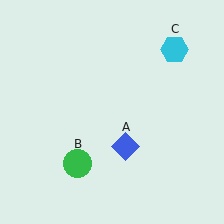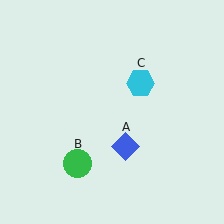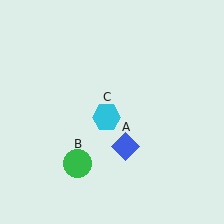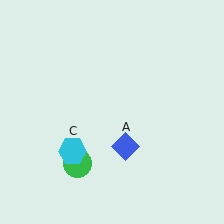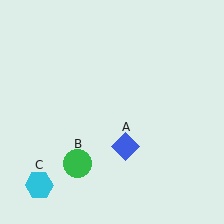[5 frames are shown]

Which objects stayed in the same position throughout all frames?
Blue diamond (object A) and green circle (object B) remained stationary.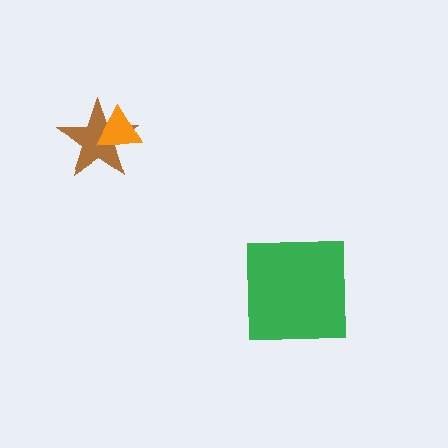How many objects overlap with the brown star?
1 object overlaps with the brown star.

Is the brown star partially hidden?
Yes, it is partially covered by another shape.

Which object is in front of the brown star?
The orange triangle is in front of the brown star.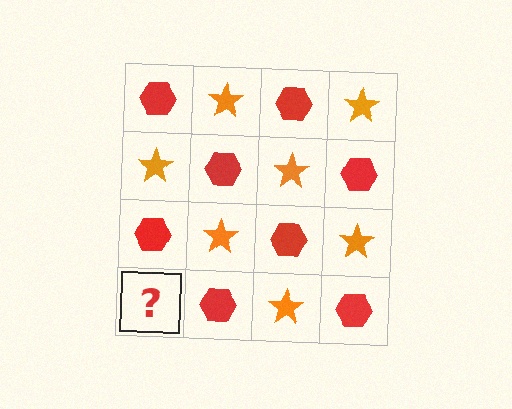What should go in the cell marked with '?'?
The missing cell should contain an orange star.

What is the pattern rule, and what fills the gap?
The rule is that it alternates red hexagon and orange star in a checkerboard pattern. The gap should be filled with an orange star.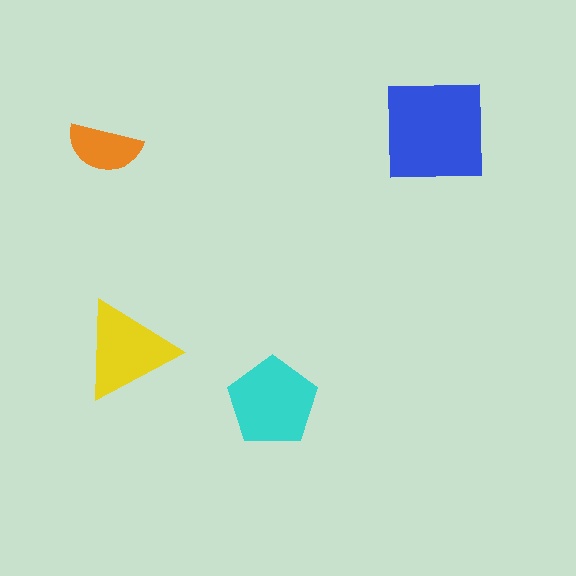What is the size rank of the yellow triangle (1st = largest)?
3rd.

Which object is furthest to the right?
The blue square is rightmost.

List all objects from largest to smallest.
The blue square, the cyan pentagon, the yellow triangle, the orange semicircle.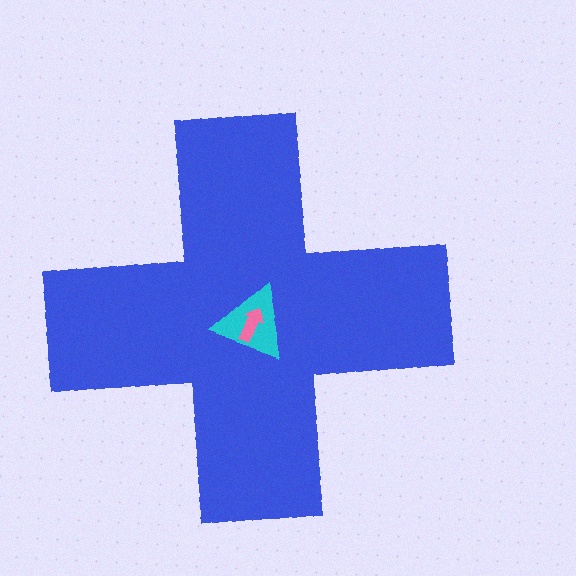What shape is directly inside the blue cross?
The cyan triangle.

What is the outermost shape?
The blue cross.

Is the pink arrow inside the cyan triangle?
Yes.